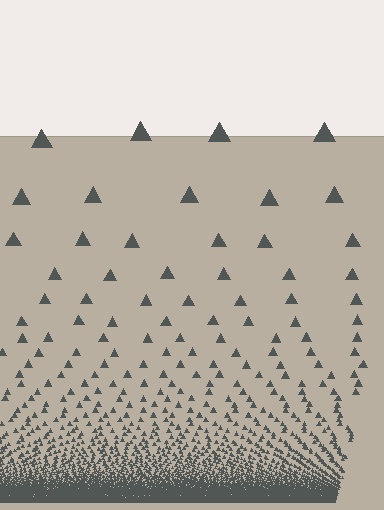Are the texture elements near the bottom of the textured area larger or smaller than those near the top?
Smaller. The gradient is inverted — elements near the bottom are smaller and denser.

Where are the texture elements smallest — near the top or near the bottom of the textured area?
Near the bottom.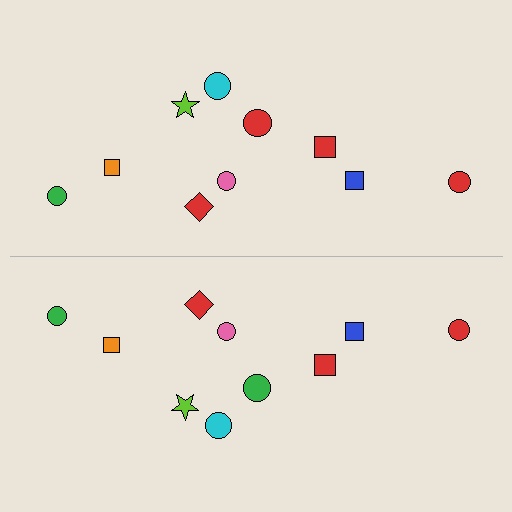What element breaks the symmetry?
The green circle on the bottom side breaks the symmetry — its mirror counterpart is red.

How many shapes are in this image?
There are 20 shapes in this image.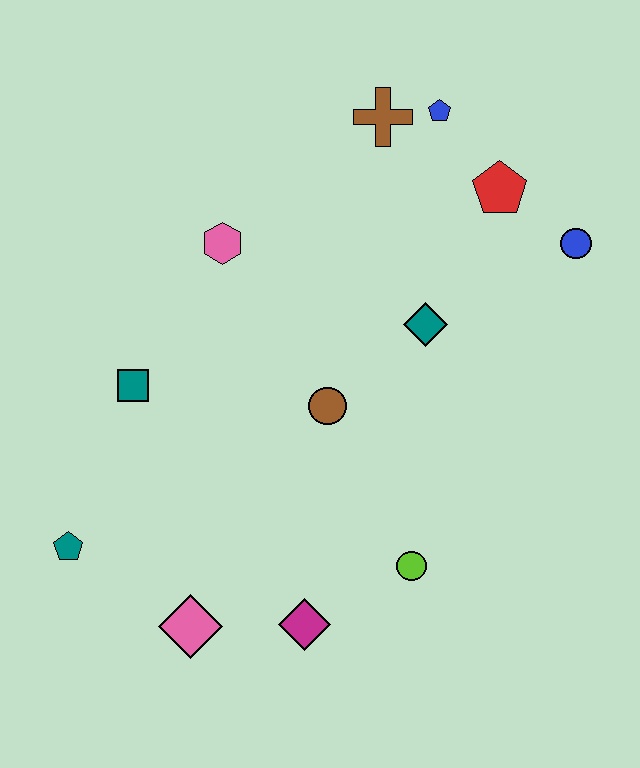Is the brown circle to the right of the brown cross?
No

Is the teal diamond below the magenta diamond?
No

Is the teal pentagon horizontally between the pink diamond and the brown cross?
No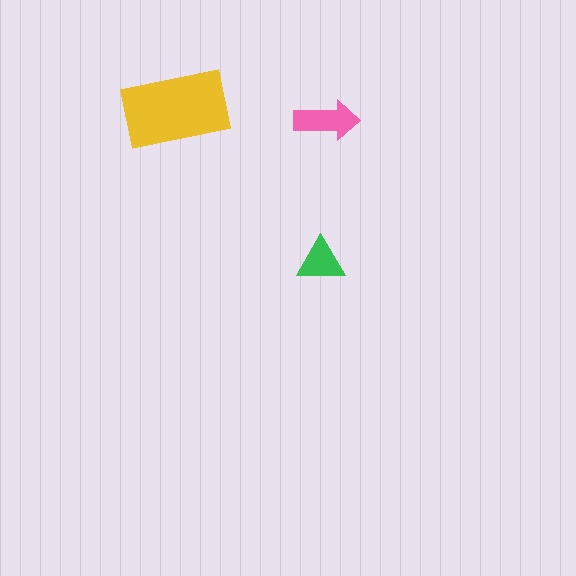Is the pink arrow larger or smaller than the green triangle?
Larger.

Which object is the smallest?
The green triangle.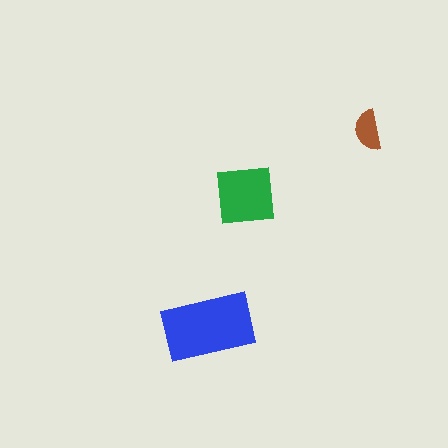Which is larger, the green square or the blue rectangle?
The blue rectangle.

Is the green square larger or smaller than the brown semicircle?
Larger.